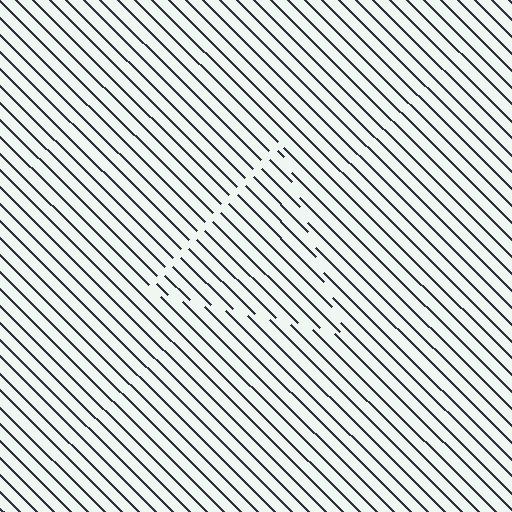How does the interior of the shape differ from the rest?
The interior of the shape contains the same grating, shifted by half a period — the contour is defined by the phase discontinuity where line-ends from the inner and outer gratings abut.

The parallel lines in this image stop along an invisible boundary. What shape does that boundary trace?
An illusory triangle. The interior of the shape contains the same grating, shifted by half a period — the contour is defined by the phase discontinuity where line-ends from the inner and outer gratings abut.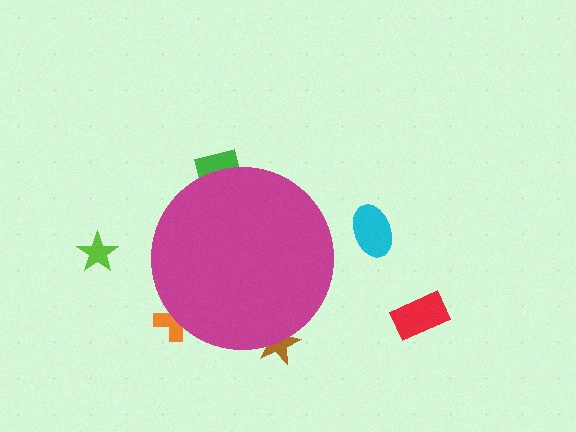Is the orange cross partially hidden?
Yes, the orange cross is partially hidden behind the magenta circle.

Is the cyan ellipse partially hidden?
No, the cyan ellipse is fully visible.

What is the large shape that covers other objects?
A magenta circle.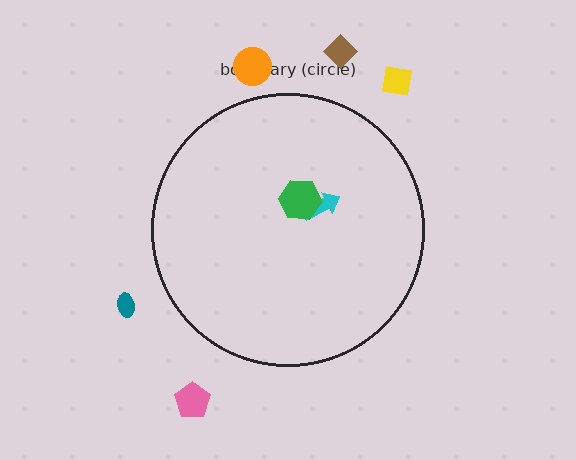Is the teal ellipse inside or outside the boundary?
Outside.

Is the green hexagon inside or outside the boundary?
Inside.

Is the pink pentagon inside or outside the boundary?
Outside.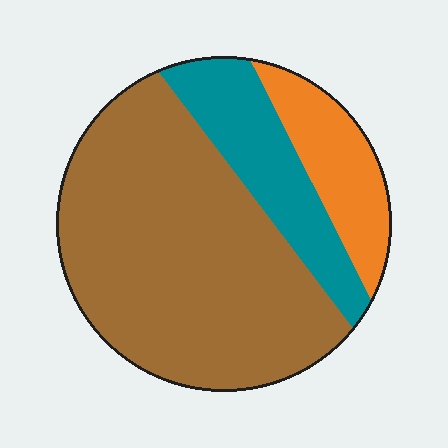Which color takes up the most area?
Brown, at roughly 65%.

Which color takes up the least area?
Orange, at roughly 15%.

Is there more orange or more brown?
Brown.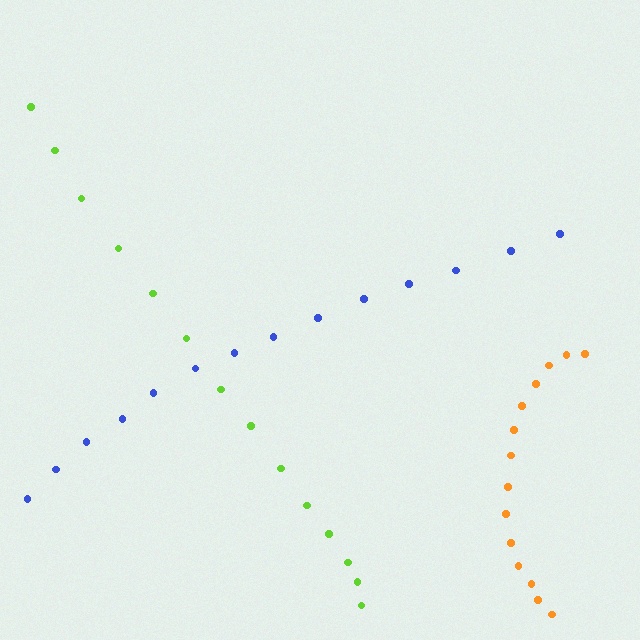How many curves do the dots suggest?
There are 3 distinct paths.